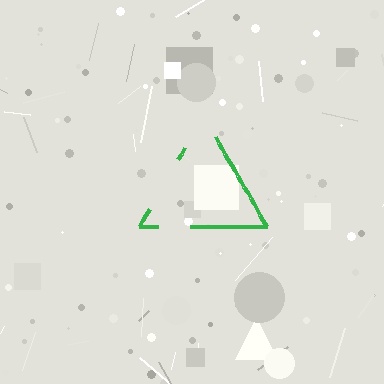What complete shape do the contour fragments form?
The contour fragments form a triangle.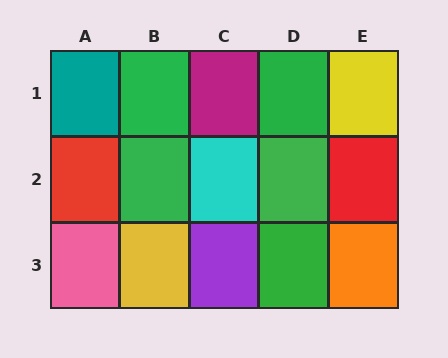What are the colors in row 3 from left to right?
Pink, yellow, purple, green, orange.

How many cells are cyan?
1 cell is cyan.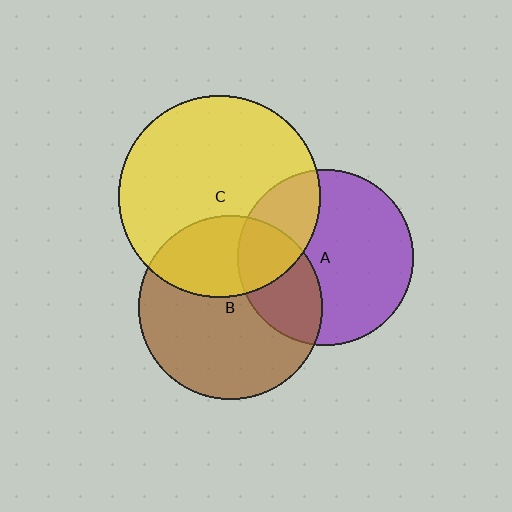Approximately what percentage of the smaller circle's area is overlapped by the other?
Approximately 30%.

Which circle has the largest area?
Circle C (yellow).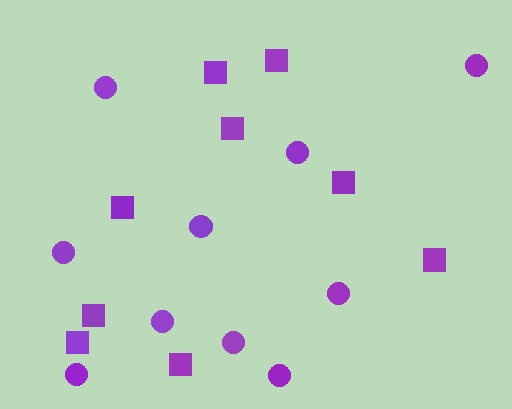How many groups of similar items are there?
There are 2 groups: one group of squares (9) and one group of circles (10).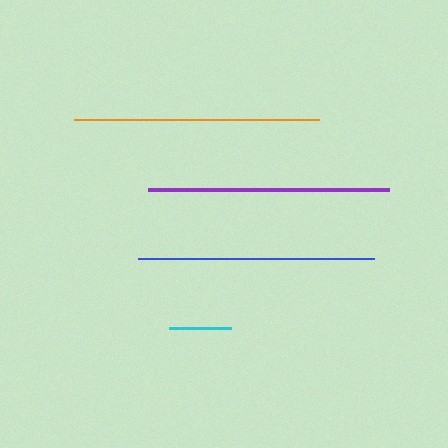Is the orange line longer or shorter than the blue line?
The orange line is longer than the blue line.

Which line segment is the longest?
The orange line is the longest at approximately 245 pixels.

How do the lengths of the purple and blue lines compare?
The purple and blue lines are approximately the same length.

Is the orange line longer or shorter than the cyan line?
The orange line is longer than the cyan line.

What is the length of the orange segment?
The orange segment is approximately 245 pixels long.